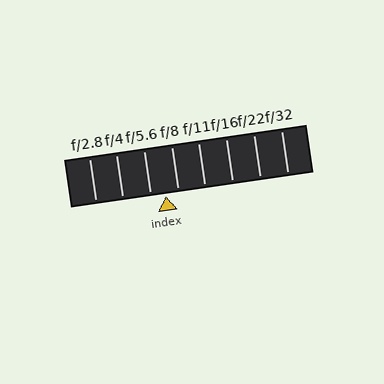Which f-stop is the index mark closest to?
The index mark is closest to f/8.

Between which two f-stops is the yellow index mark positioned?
The index mark is between f/5.6 and f/8.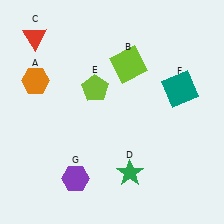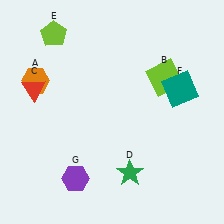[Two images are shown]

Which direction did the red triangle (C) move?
The red triangle (C) moved down.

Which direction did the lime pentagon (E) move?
The lime pentagon (E) moved up.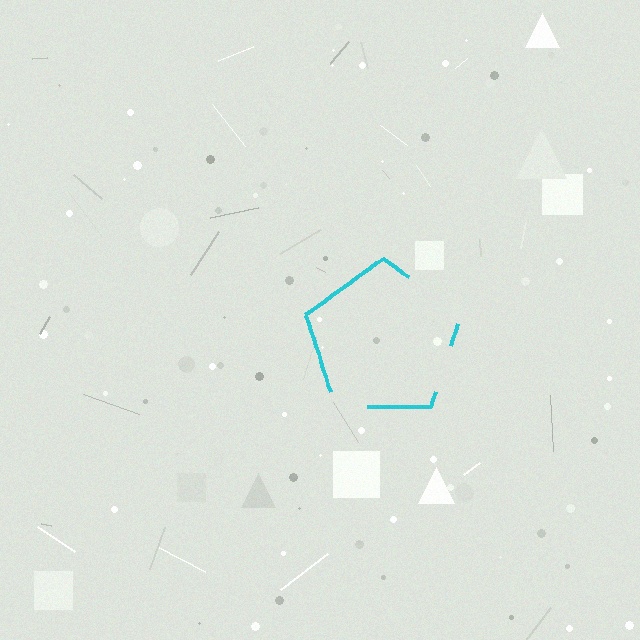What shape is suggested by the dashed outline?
The dashed outline suggests a pentagon.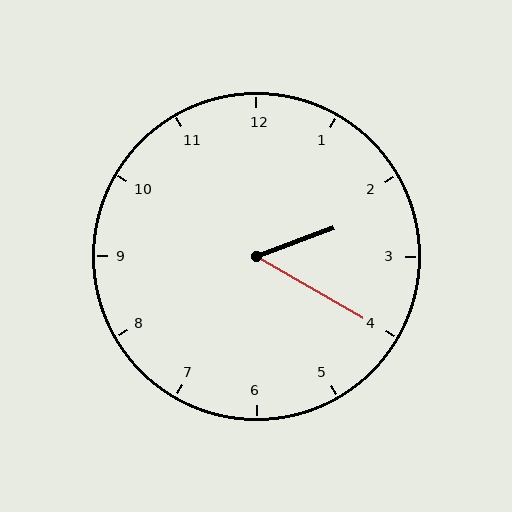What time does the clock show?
2:20.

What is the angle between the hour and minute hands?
Approximately 50 degrees.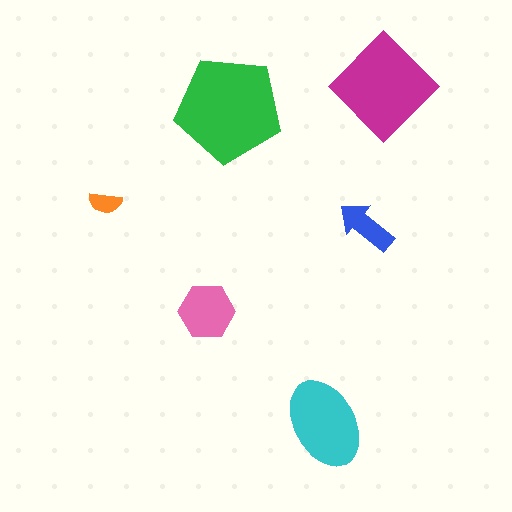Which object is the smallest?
The orange semicircle.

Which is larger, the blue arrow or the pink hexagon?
The pink hexagon.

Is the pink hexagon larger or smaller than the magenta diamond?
Smaller.